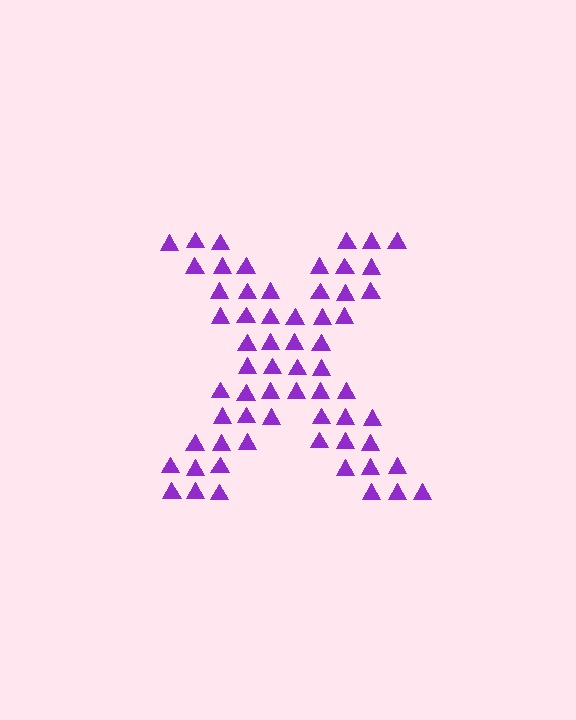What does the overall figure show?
The overall figure shows the letter X.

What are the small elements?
The small elements are triangles.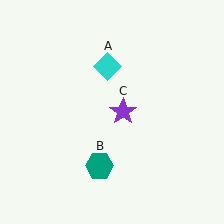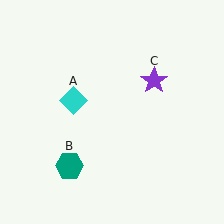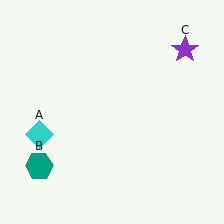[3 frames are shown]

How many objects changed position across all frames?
3 objects changed position: cyan diamond (object A), teal hexagon (object B), purple star (object C).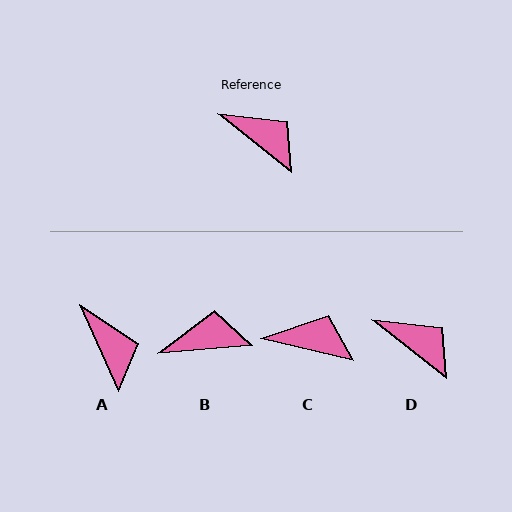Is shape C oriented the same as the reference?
No, it is off by about 25 degrees.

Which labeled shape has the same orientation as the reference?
D.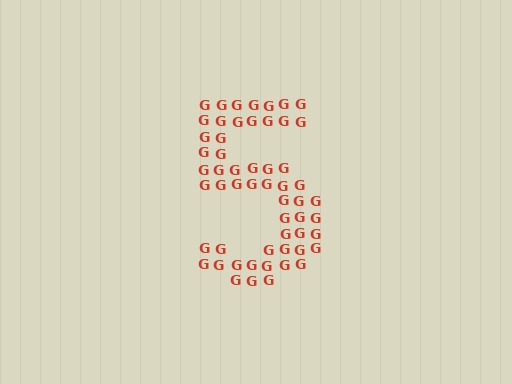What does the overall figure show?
The overall figure shows the digit 5.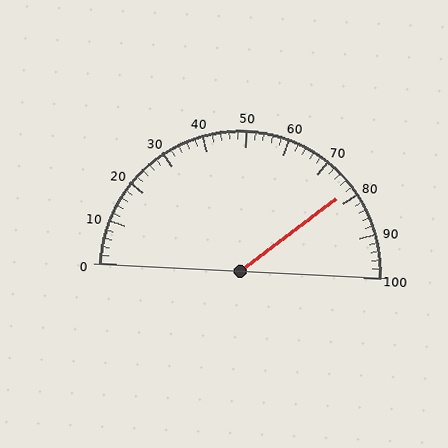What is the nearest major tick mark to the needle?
The nearest major tick mark is 80.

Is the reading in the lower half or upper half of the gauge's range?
The reading is in the upper half of the range (0 to 100).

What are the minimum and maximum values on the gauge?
The gauge ranges from 0 to 100.